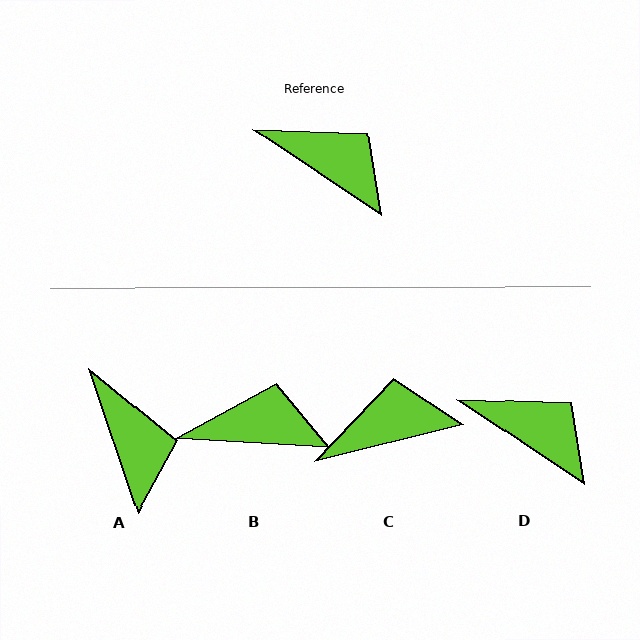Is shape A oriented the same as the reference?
No, it is off by about 37 degrees.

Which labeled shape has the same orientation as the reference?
D.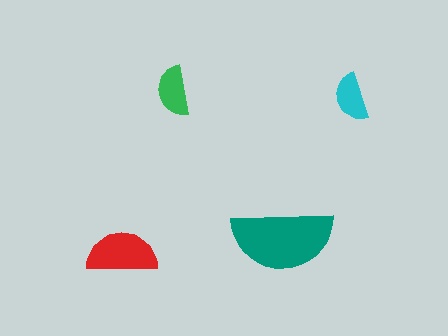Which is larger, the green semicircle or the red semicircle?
The red one.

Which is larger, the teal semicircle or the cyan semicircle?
The teal one.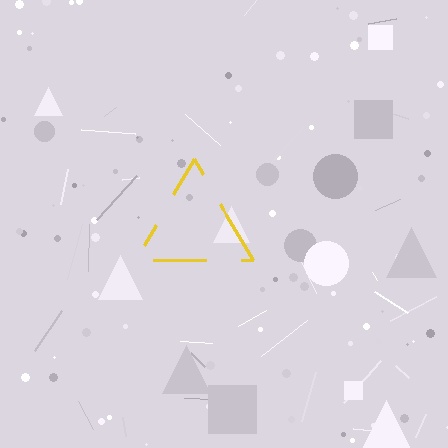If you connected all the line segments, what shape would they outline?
They would outline a triangle.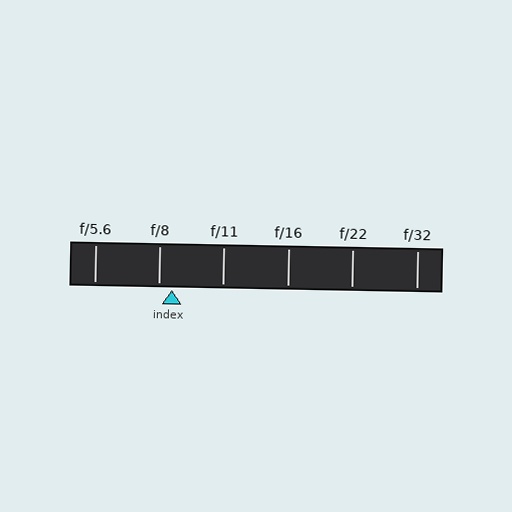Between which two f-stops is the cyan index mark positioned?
The index mark is between f/8 and f/11.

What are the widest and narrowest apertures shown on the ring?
The widest aperture shown is f/5.6 and the narrowest is f/32.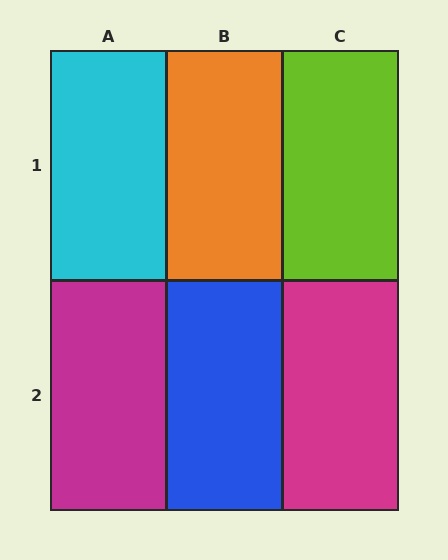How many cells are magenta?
2 cells are magenta.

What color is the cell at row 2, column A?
Magenta.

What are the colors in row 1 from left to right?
Cyan, orange, lime.